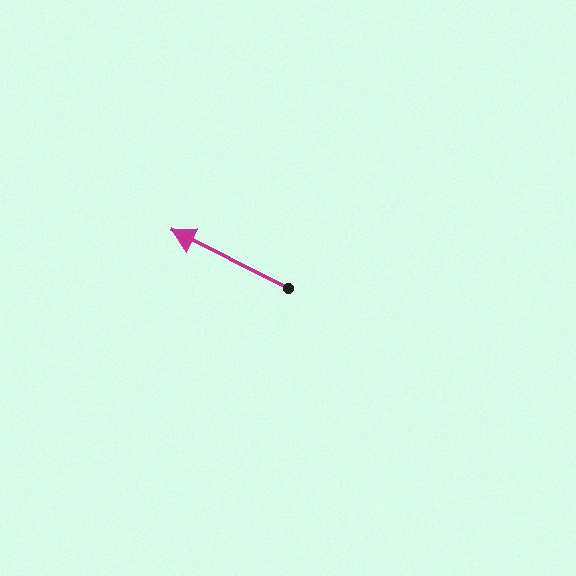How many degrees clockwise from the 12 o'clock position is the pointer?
Approximately 296 degrees.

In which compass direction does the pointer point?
Northwest.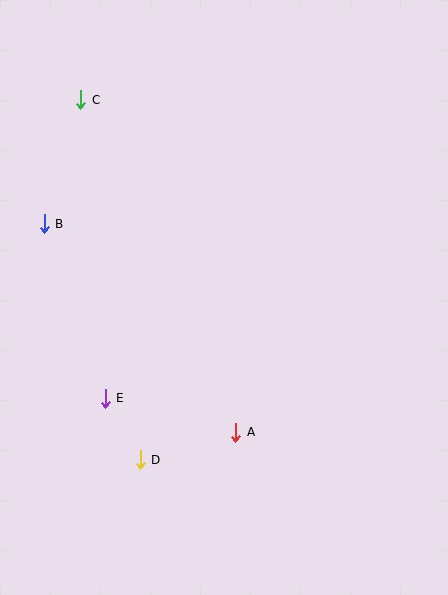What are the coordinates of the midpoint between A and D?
The midpoint between A and D is at (188, 446).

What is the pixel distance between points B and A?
The distance between B and A is 283 pixels.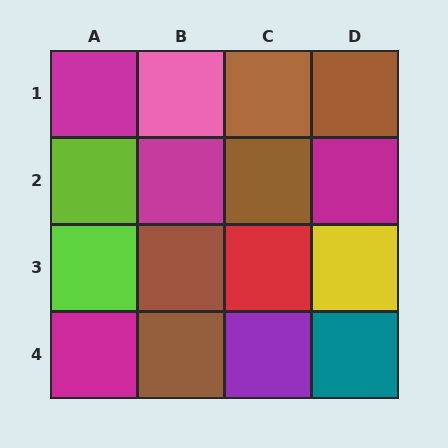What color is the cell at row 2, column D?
Magenta.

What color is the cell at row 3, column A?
Lime.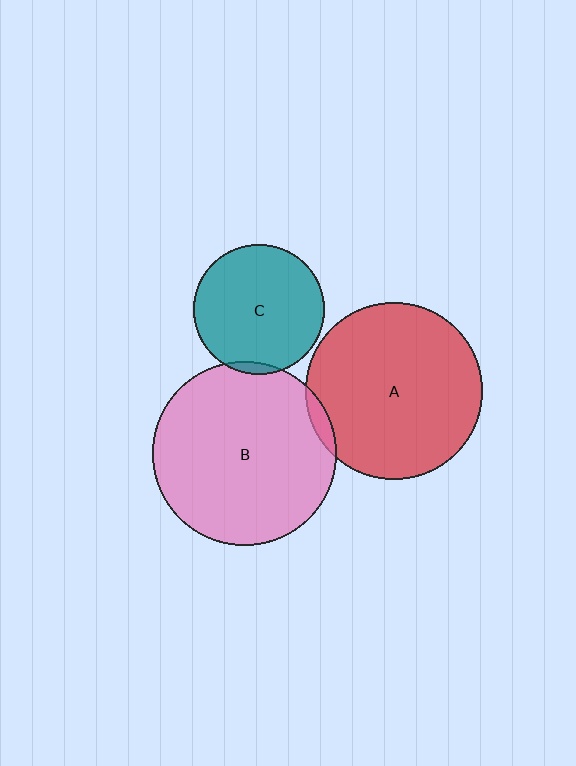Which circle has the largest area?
Circle B (pink).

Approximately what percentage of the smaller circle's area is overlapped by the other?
Approximately 5%.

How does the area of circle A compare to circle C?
Approximately 1.8 times.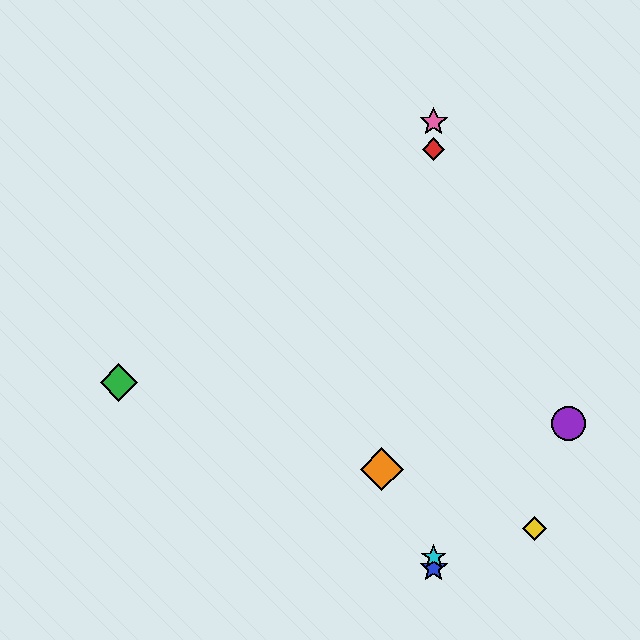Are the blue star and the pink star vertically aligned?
Yes, both are at x≈434.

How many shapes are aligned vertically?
4 shapes (the red diamond, the blue star, the cyan star, the pink star) are aligned vertically.